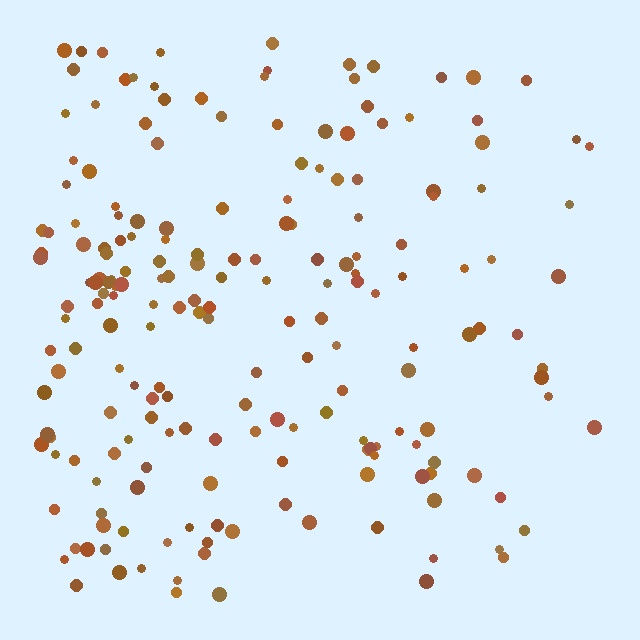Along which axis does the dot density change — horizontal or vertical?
Horizontal.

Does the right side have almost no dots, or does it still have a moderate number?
Still a moderate number, just noticeably fewer than the left.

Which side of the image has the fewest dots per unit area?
The right.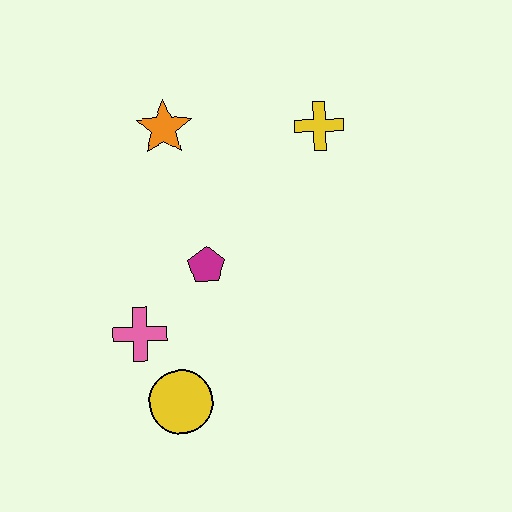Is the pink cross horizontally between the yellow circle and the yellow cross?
No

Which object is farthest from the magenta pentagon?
The yellow cross is farthest from the magenta pentagon.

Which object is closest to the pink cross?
The yellow circle is closest to the pink cross.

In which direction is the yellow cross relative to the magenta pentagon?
The yellow cross is above the magenta pentagon.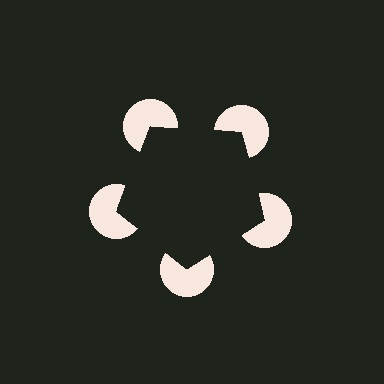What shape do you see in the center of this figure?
An illusory pentagon — its edges are inferred from the aligned wedge cuts in the pac-man discs, not physically drawn.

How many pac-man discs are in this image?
There are 5 — one at each vertex of the illusory pentagon.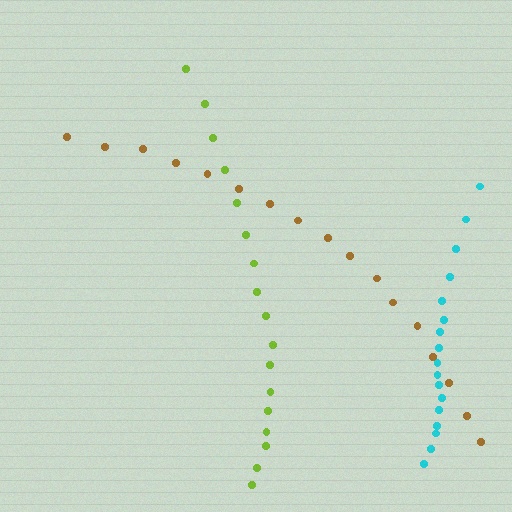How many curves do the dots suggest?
There are 3 distinct paths.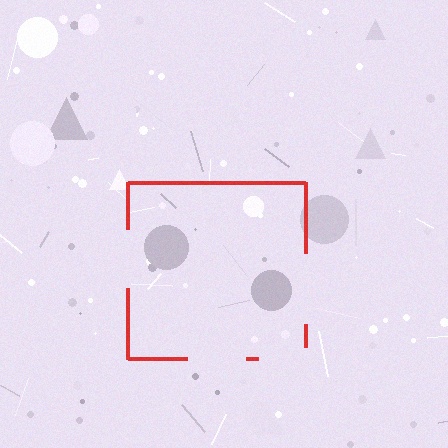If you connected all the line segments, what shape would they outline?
They would outline a square.